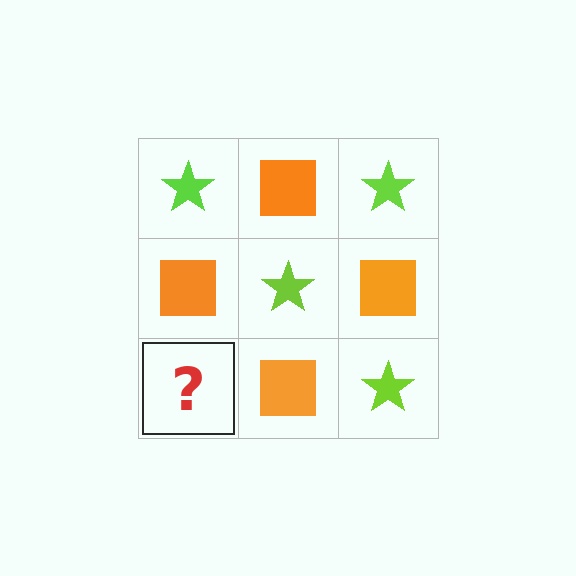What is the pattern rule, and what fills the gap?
The rule is that it alternates lime star and orange square in a checkerboard pattern. The gap should be filled with a lime star.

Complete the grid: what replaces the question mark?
The question mark should be replaced with a lime star.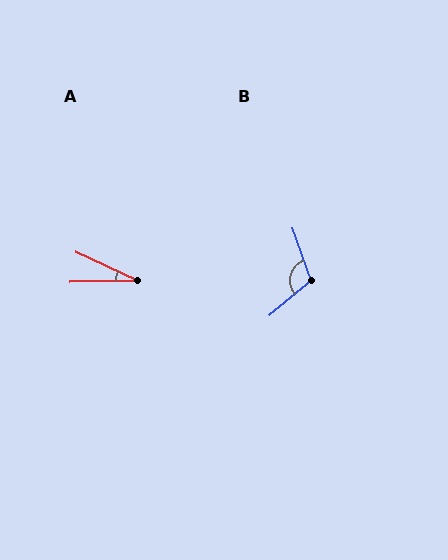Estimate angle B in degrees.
Approximately 110 degrees.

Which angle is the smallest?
A, at approximately 27 degrees.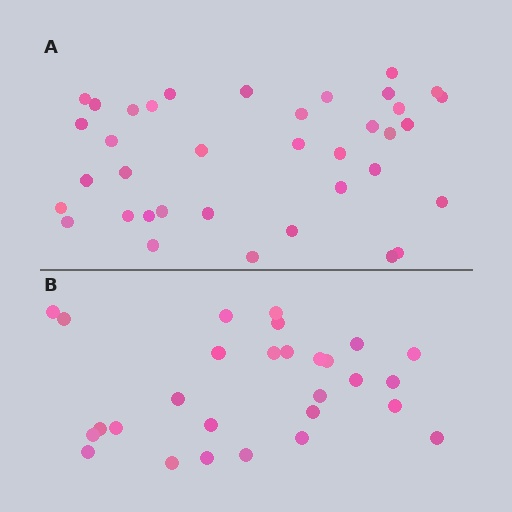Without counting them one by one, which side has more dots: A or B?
Region A (the top region) has more dots.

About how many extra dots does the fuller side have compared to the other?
Region A has roughly 8 or so more dots than region B.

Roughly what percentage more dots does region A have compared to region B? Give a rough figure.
About 30% more.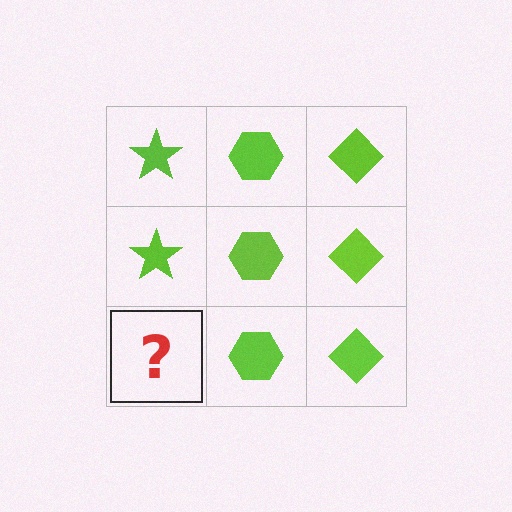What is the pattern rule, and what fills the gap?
The rule is that each column has a consistent shape. The gap should be filled with a lime star.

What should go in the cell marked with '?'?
The missing cell should contain a lime star.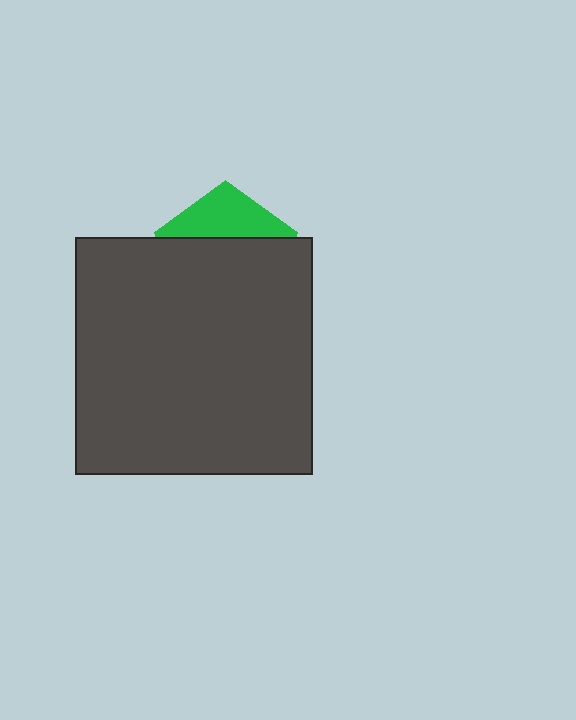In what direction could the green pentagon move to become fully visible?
The green pentagon could move up. That would shift it out from behind the dark gray square entirely.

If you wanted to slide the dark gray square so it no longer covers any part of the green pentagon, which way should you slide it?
Slide it down — that is the most direct way to separate the two shapes.